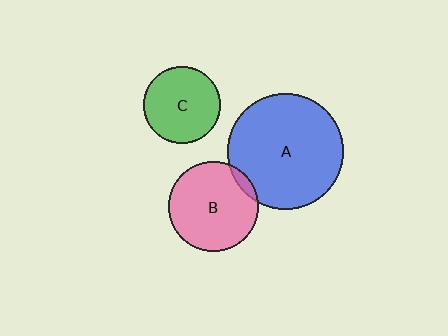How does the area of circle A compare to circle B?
Approximately 1.7 times.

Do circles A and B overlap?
Yes.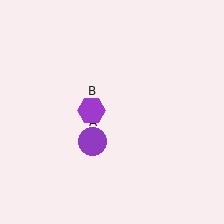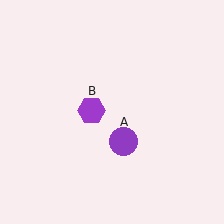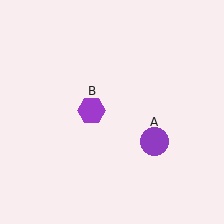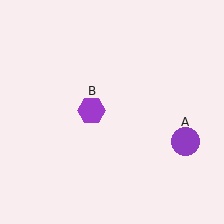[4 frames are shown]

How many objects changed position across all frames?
1 object changed position: purple circle (object A).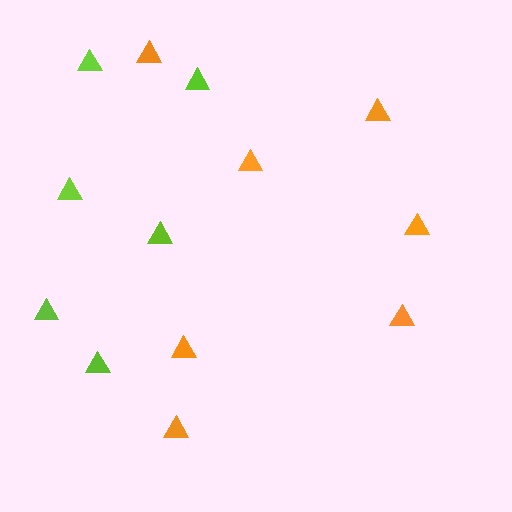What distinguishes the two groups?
There are 2 groups: one group of lime triangles (6) and one group of orange triangles (7).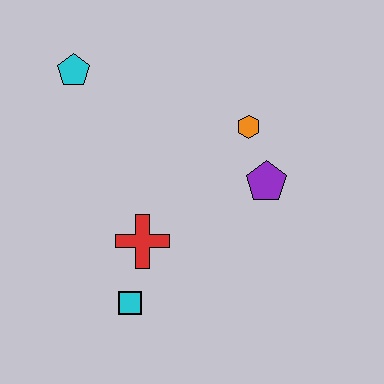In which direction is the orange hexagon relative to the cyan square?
The orange hexagon is above the cyan square.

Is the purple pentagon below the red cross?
No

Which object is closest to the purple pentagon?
The orange hexagon is closest to the purple pentagon.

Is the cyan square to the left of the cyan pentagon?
No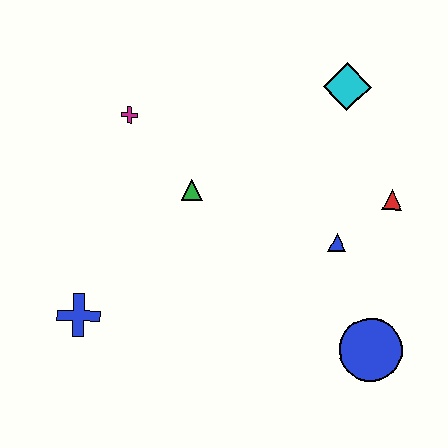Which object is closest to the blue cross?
The green triangle is closest to the blue cross.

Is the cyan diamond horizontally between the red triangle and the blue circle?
No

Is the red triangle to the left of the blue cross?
No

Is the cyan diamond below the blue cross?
No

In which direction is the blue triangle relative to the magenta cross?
The blue triangle is to the right of the magenta cross.